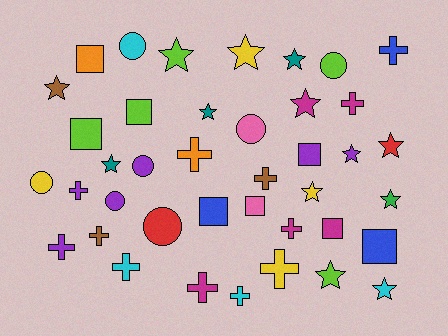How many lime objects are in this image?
There are 5 lime objects.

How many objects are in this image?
There are 40 objects.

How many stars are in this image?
There are 13 stars.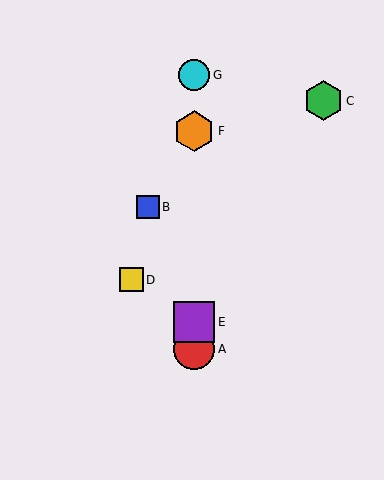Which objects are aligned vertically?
Objects A, E, F, G are aligned vertically.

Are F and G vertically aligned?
Yes, both are at x≈194.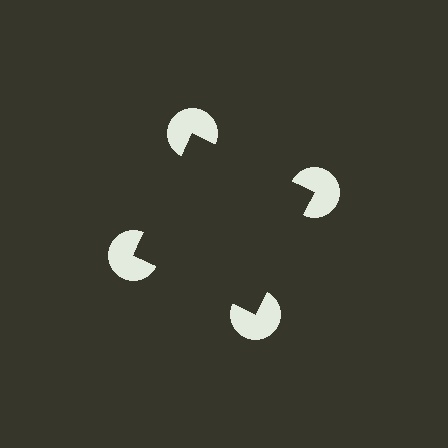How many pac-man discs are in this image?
There are 4 — one at each vertex of the illusory square.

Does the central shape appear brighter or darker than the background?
It typically appears slightly darker than the background, even though no actual brightness change is drawn.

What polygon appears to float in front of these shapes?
An illusory square — its edges are inferred from the aligned wedge cuts in the pac-man discs, not physically drawn.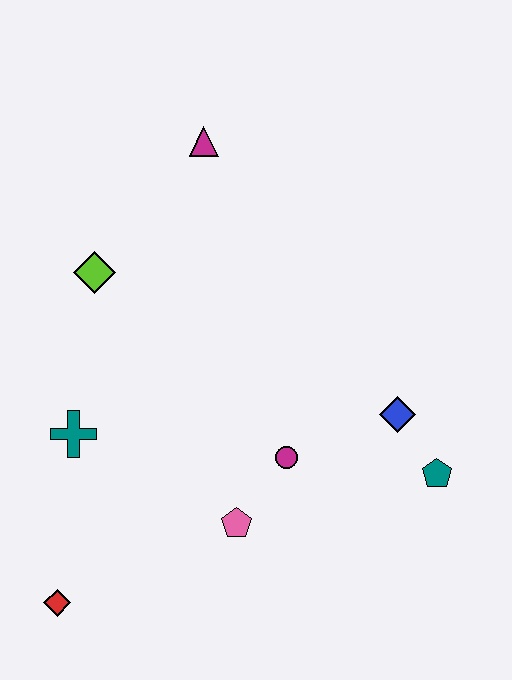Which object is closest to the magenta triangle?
The lime diamond is closest to the magenta triangle.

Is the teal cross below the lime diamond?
Yes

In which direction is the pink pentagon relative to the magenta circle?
The pink pentagon is below the magenta circle.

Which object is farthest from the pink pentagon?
The magenta triangle is farthest from the pink pentagon.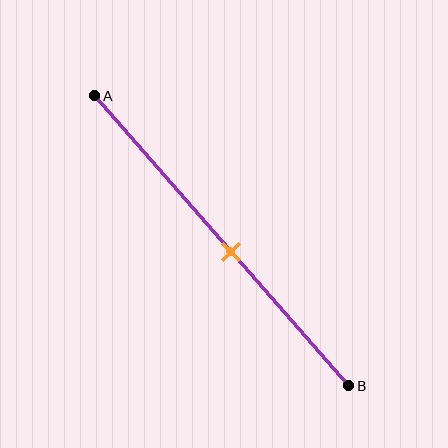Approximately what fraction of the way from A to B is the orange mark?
The orange mark is approximately 55% of the way from A to B.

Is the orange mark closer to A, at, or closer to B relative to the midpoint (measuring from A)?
The orange mark is closer to point B than the midpoint of segment AB.